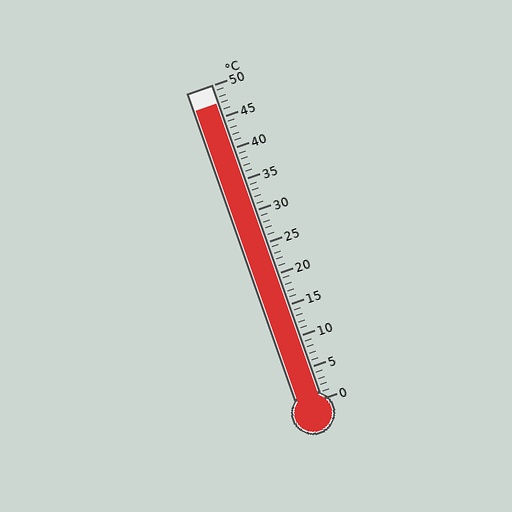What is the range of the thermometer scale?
The thermometer scale ranges from 0°C to 50°C.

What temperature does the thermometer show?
The thermometer shows approximately 47°C.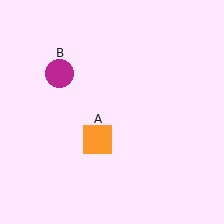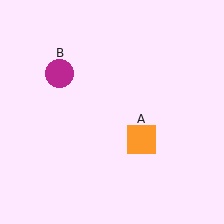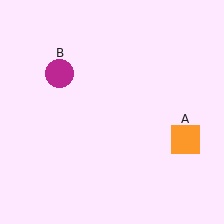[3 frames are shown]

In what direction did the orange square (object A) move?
The orange square (object A) moved right.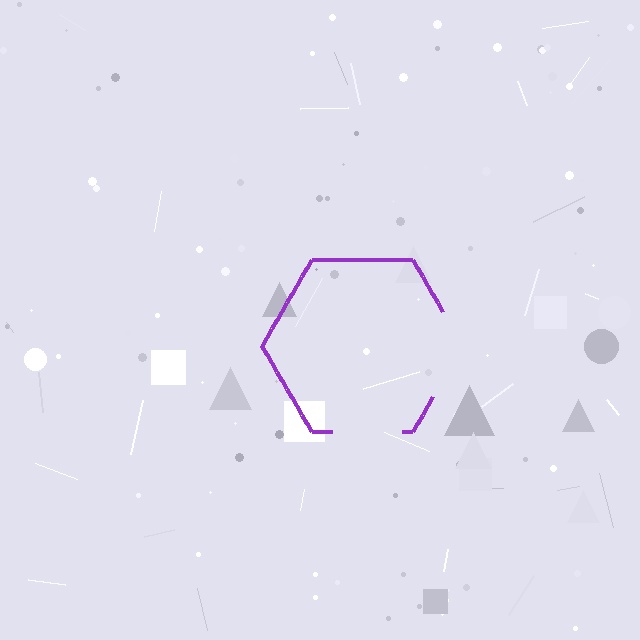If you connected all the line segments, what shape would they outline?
They would outline a hexagon.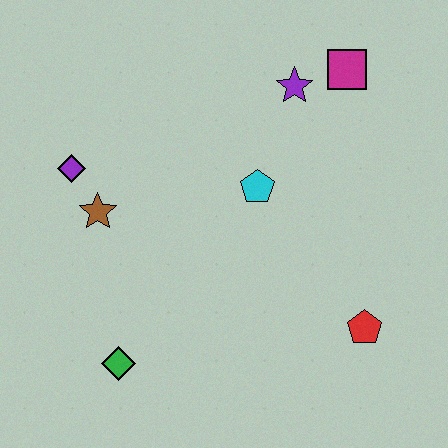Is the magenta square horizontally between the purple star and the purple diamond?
No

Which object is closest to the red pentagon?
The cyan pentagon is closest to the red pentagon.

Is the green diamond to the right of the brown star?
Yes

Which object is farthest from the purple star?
The green diamond is farthest from the purple star.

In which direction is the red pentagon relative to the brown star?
The red pentagon is to the right of the brown star.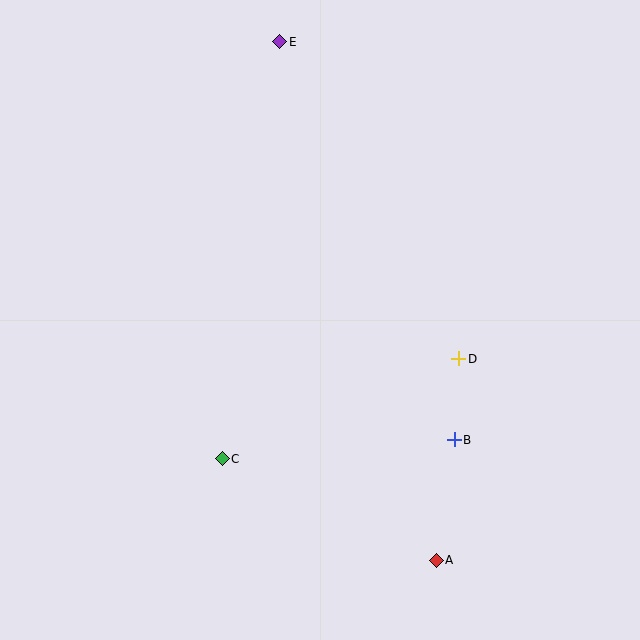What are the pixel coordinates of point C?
Point C is at (222, 459).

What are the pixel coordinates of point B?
Point B is at (454, 440).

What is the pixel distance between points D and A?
The distance between D and A is 202 pixels.